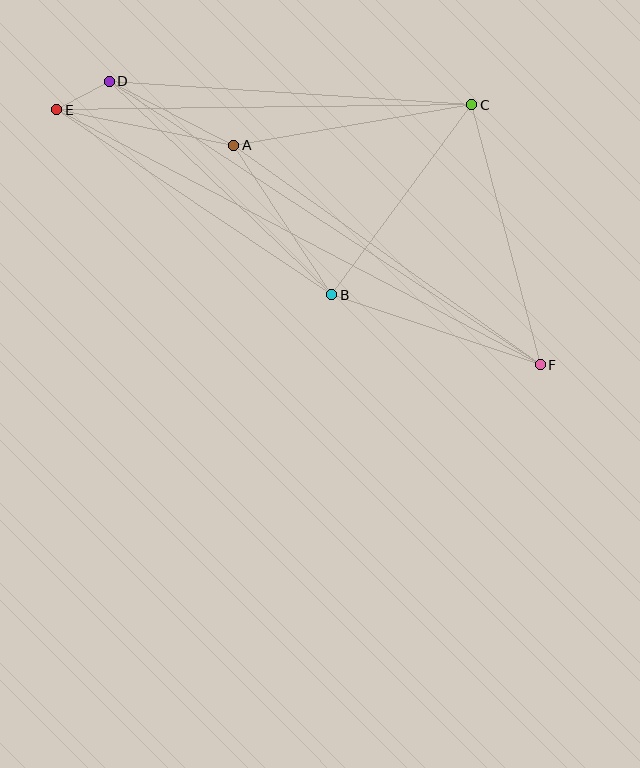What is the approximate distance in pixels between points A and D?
The distance between A and D is approximately 140 pixels.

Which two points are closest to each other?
Points D and E are closest to each other.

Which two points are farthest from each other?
Points E and F are farthest from each other.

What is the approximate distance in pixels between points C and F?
The distance between C and F is approximately 269 pixels.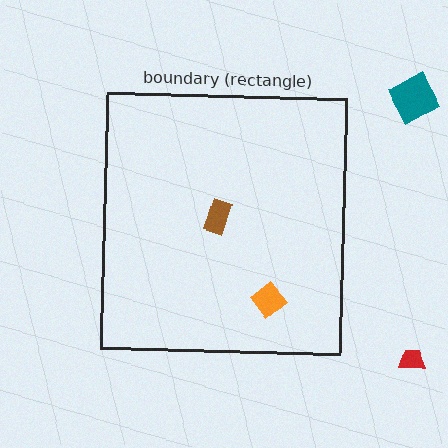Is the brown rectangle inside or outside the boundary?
Inside.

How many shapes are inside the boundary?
2 inside, 2 outside.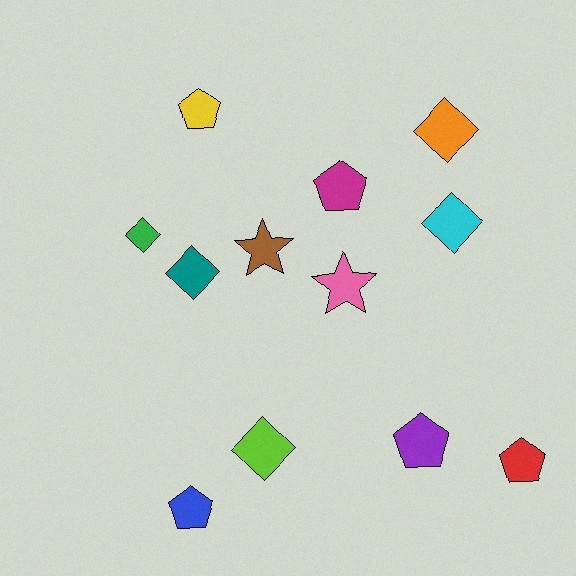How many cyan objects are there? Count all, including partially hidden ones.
There is 1 cyan object.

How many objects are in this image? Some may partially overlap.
There are 12 objects.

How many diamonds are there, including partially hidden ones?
There are 5 diamonds.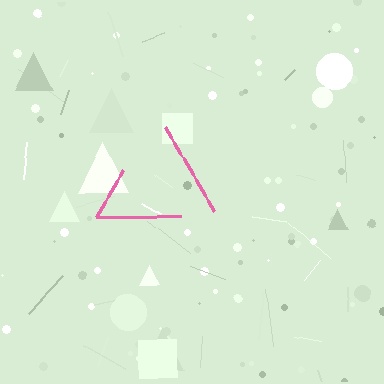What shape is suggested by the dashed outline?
The dashed outline suggests a triangle.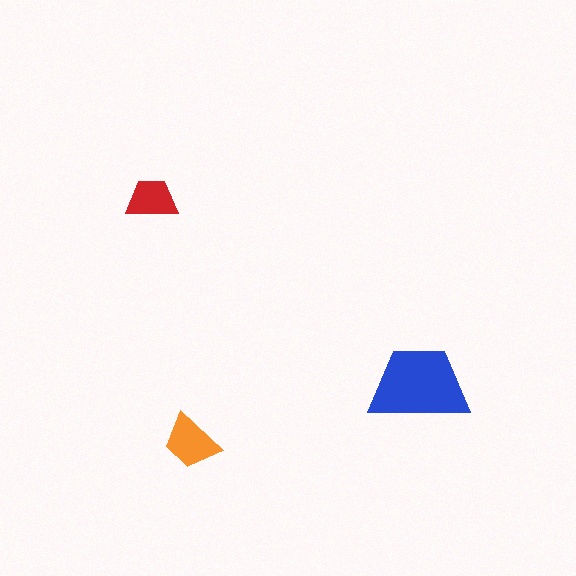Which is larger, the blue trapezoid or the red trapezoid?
The blue one.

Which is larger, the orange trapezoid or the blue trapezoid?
The blue one.